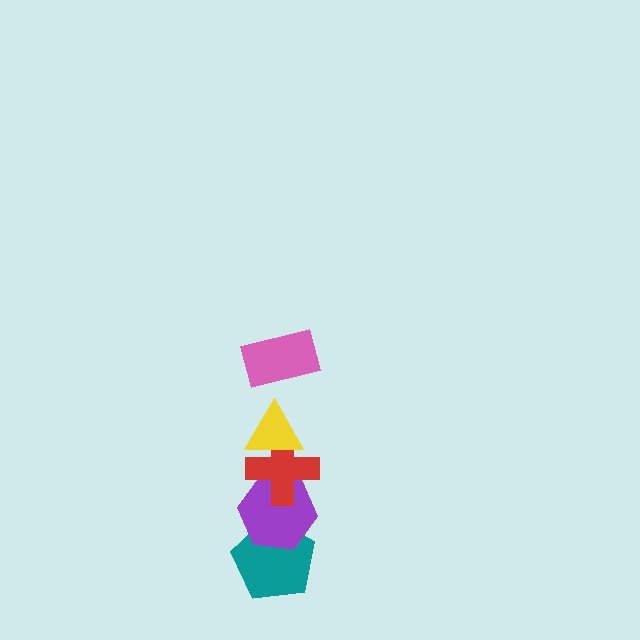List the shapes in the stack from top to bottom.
From top to bottom: the pink rectangle, the yellow triangle, the red cross, the purple hexagon, the teal pentagon.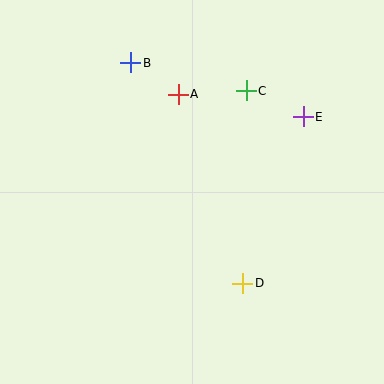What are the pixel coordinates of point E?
Point E is at (303, 117).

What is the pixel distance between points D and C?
The distance between D and C is 192 pixels.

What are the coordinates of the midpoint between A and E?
The midpoint between A and E is at (241, 105).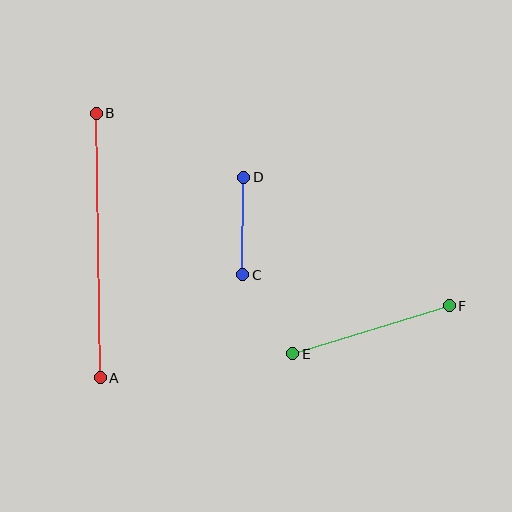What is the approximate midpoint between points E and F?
The midpoint is at approximately (371, 330) pixels.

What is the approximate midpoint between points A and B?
The midpoint is at approximately (98, 246) pixels.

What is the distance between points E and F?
The distance is approximately 164 pixels.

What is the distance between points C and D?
The distance is approximately 98 pixels.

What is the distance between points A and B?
The distance is approximately 264 pixels.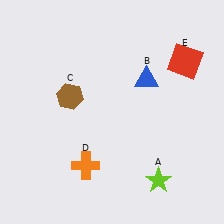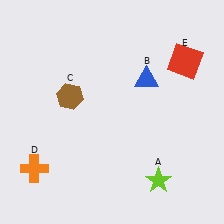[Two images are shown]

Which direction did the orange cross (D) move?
The orange cross (D) moved left.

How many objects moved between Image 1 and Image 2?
1 object moved between the two images.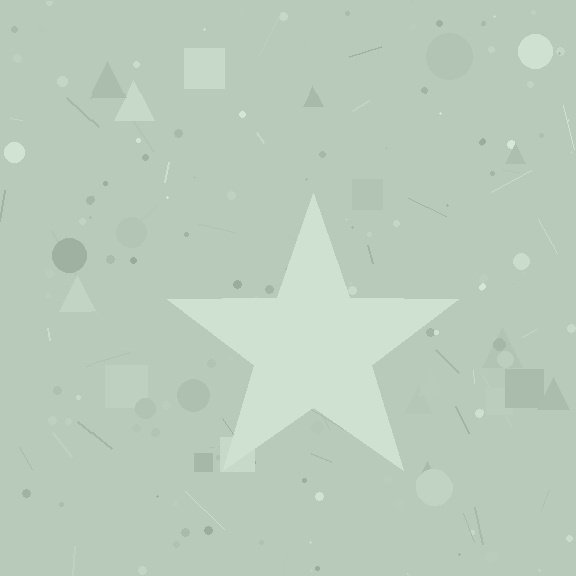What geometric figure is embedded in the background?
A star is embedded in the background.